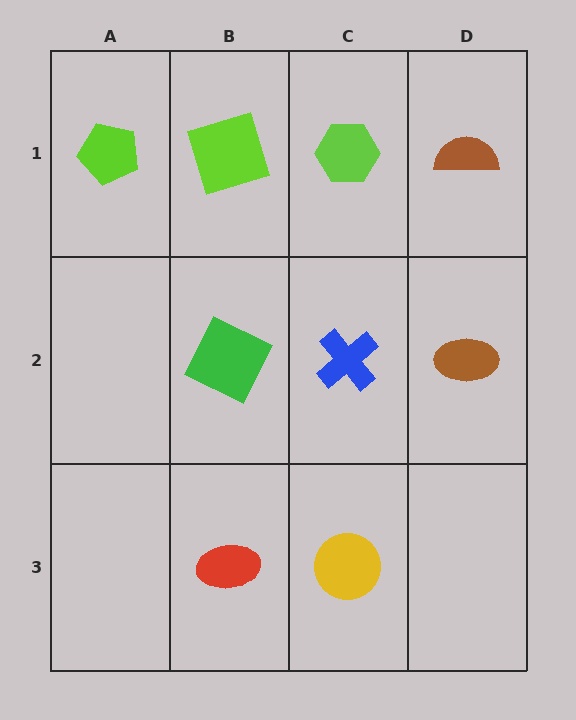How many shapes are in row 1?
4 shapes.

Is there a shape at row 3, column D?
No, that cell is empty.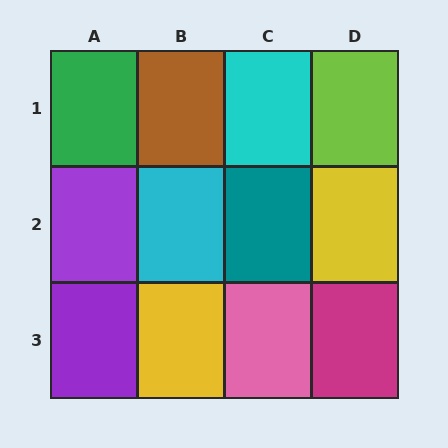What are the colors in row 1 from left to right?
Green, brown, cyan, lime.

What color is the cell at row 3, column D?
Magenta.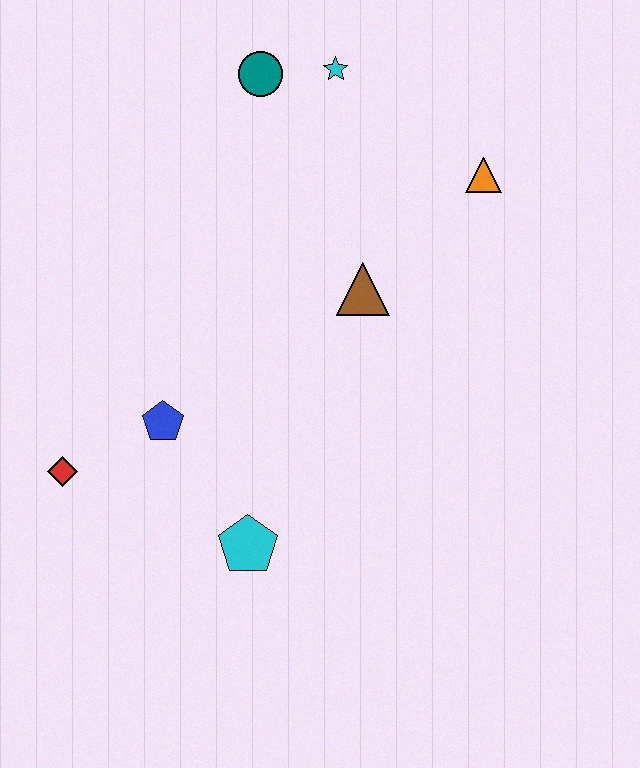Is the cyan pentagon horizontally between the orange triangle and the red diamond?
Yes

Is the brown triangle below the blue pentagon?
No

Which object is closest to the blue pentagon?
The red diamond is closest to the blue pentagon.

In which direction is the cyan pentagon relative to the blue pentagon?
The cyan pentagon is below the blue pentagon.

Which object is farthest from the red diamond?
The orange triangle is farthest from the red diamond.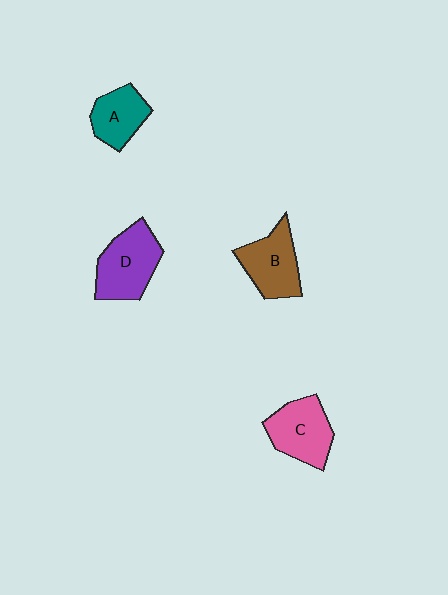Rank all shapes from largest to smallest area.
From largest to smallest: D (purple), C (pink), B (brown), A (teal).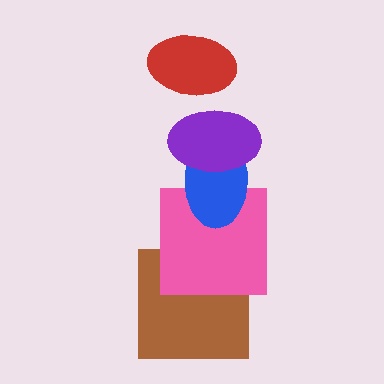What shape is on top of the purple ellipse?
The red ellipse is on top of the purple ellipse.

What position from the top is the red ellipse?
The red ellipse is 1st from the top.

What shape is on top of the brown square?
The pink square is on top of the brown square.